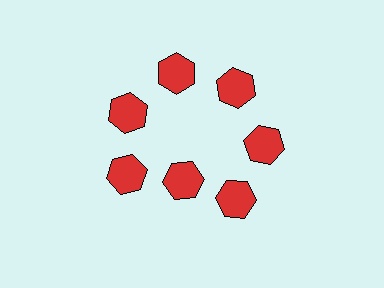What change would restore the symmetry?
The symmetry would be restored by moving it outward, back onto the ring so that all 7 hexagons sit at equal angles and equal distance from the center.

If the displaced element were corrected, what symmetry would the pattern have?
It would have 7-fold rotational symmetry — the pattern would map onto itself every 51 degrees.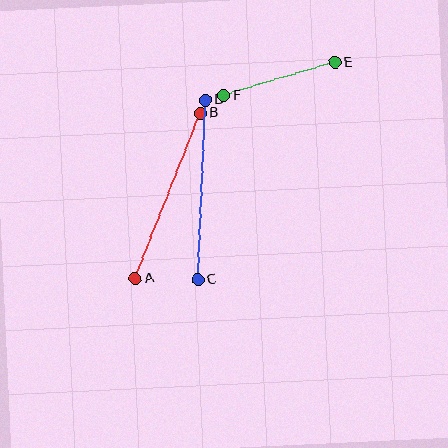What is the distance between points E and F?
The distance is approximately 116 pixels.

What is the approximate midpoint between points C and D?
The midpoint is at approximately (202, 190) pixels.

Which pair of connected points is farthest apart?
Points C and D are farthest apart.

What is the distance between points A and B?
The distance is approximately 178 pixels.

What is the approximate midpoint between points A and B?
The midpoint is at approximately (168, 196) pixels.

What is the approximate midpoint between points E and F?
The midpoint is at approximately (279, 79) pixels.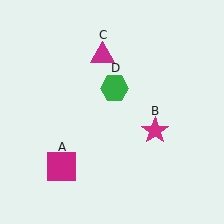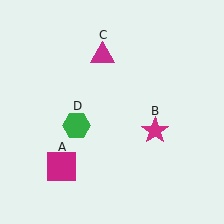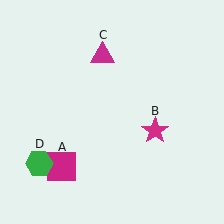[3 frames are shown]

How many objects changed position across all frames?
1 object changed position: green hexagon (object D).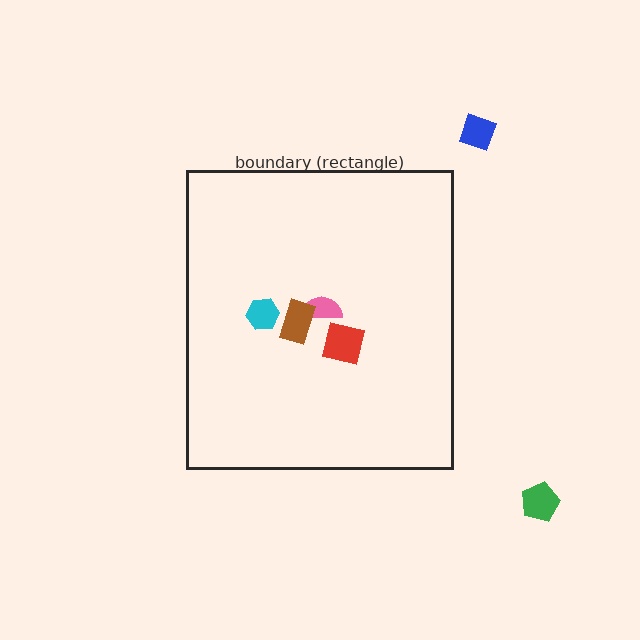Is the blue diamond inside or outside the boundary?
Outside.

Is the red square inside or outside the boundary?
Inside.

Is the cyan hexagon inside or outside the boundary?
Inside.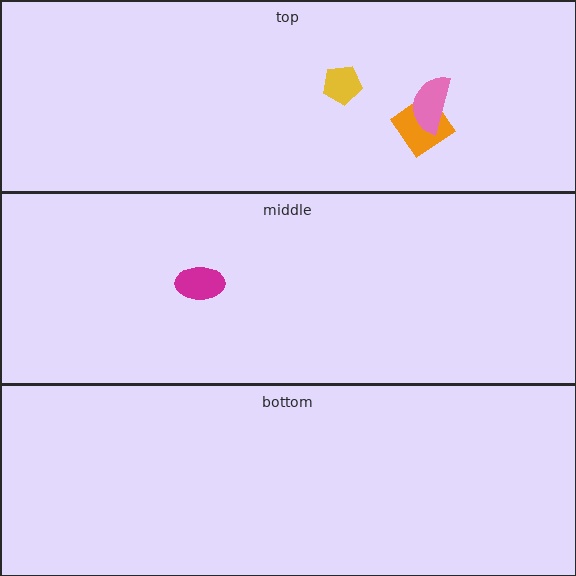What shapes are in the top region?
The yellow pentagon, the orange diamond, the pink semicircle.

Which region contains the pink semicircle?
The top region.